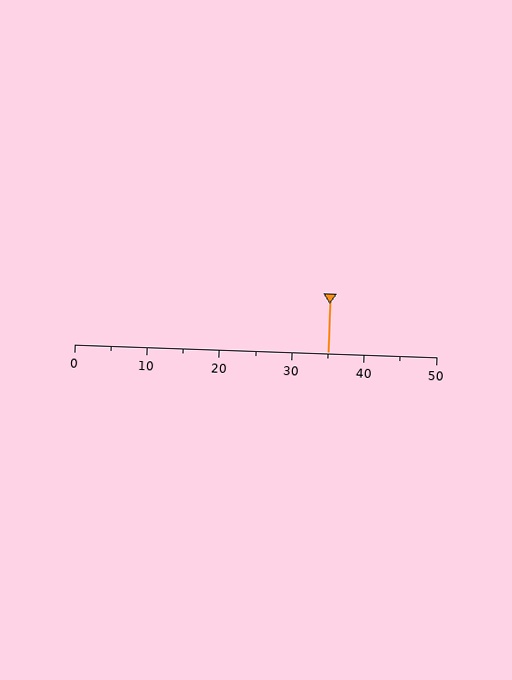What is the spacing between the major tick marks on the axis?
The major ticks are spaced 10 apart.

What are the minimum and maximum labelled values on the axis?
The axis runs from 0 to 50.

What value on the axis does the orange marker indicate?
The marker indicates approximately 35.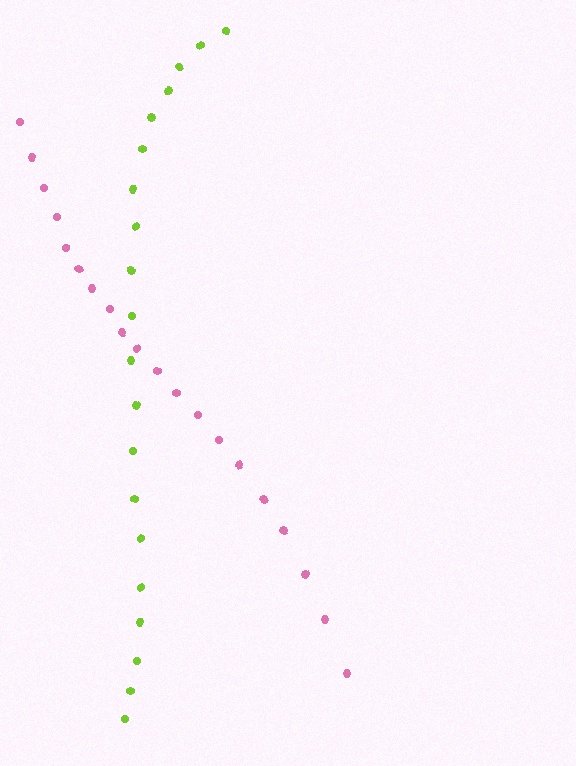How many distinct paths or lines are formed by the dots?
There are 2 distinct paths.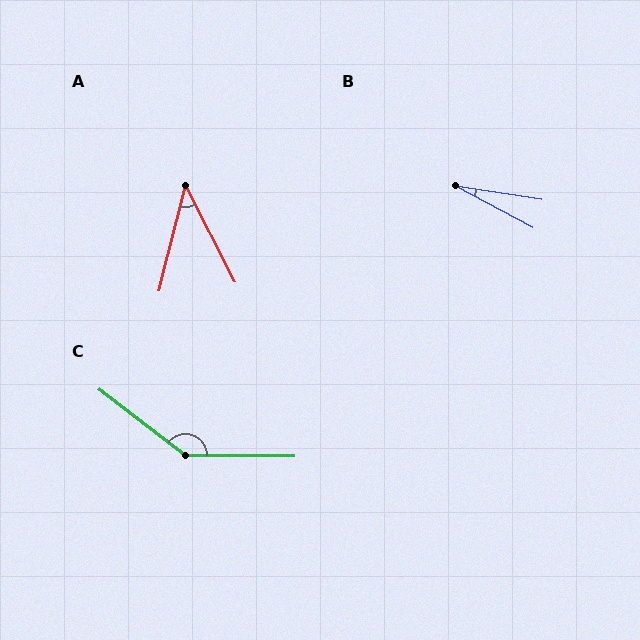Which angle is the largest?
C, at approximately 142 degrees.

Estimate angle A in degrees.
Approximately 41 degrees.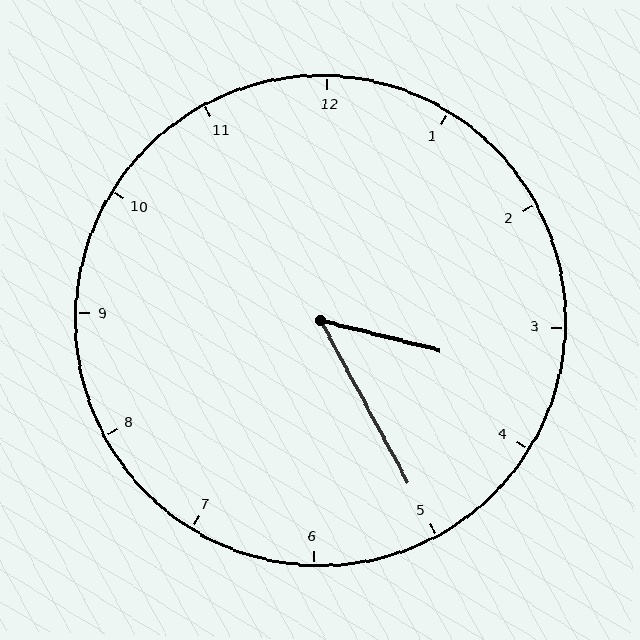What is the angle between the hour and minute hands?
Approximately 48 degrees.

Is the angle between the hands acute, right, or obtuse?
It is acute.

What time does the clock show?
3:25.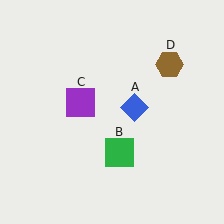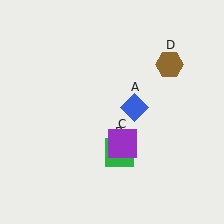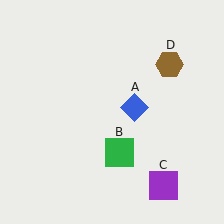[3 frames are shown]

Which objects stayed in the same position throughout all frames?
Blue diamond (object A) and green square (object B) and brown hexagon (object D) remained stationary.